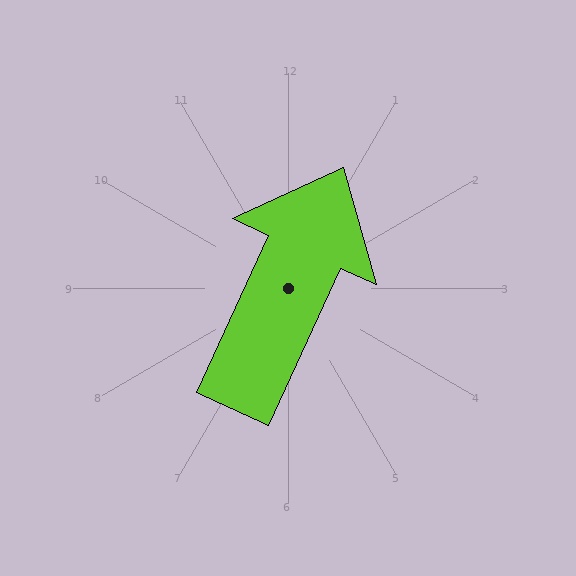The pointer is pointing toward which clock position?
Roughly 1 o'clock.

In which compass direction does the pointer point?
Northeast.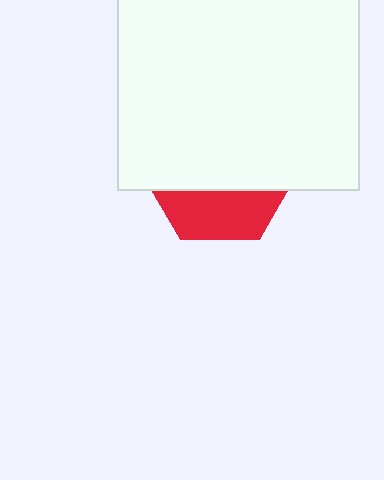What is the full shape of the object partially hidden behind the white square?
The partially hidden object is a red hexagon.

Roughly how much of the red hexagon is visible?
A small part of it is visible (roughly 32%).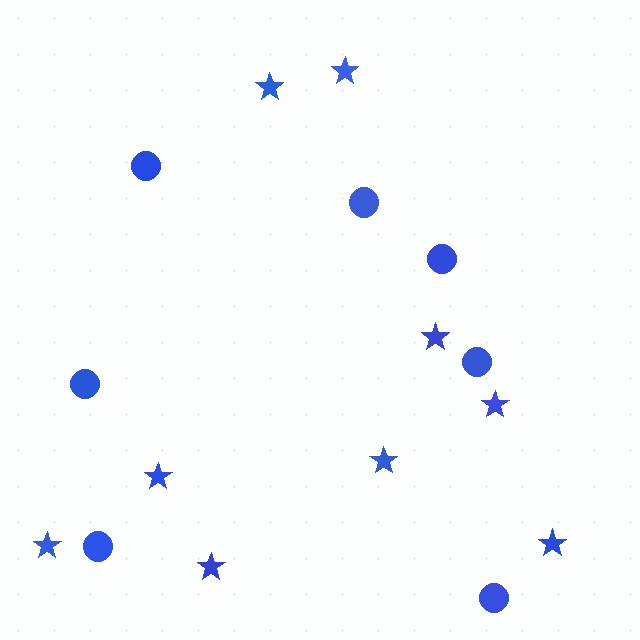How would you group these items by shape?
There are 2 groups: one group of circles (7) and one group of stars (9).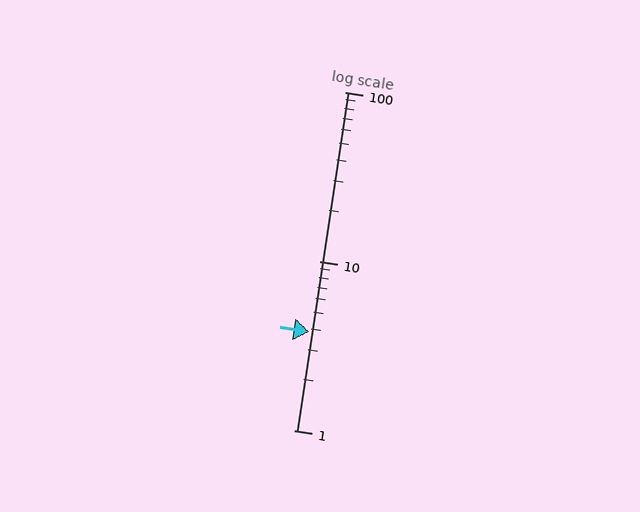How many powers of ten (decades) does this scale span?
The scale spans 2 decades, from 1 to 100.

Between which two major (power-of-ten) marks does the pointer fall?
The pointer is between 1 and 10.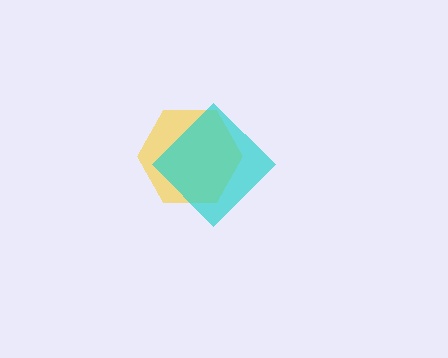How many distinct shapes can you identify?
There are 2 distinct shapes: a yellow hexagon, a cyan diamond.